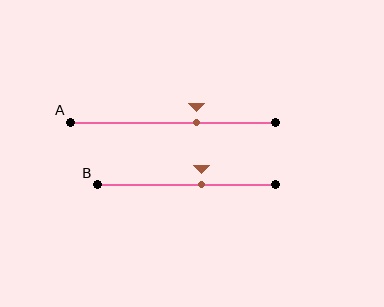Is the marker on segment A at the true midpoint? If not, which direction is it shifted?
No, the marker on segment A is shifted to the right by about 12% of the segment length.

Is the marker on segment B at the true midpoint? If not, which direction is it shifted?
No, the marker on segment B is shifted to the right by about 9% of the segment length.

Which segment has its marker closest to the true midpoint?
Segment B has its marker closest to the true midpoint.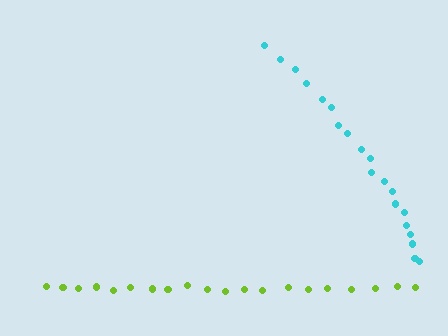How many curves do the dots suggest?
There are 2 distinct paths.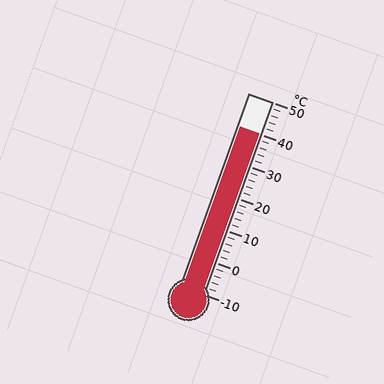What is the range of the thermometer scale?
The thermometer scale ranges from -10°C to 50°C.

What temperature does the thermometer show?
The thermometer shows approximately 40°C.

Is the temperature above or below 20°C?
The temperature is above 20°C.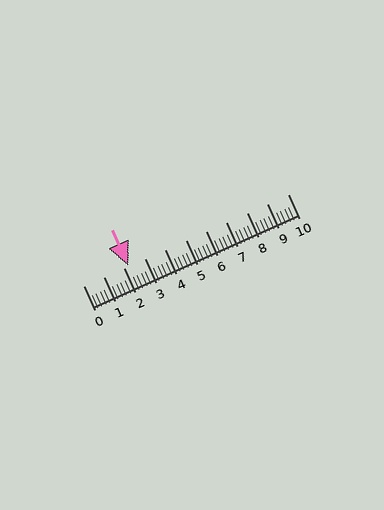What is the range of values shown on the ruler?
The ruler shows values from 0 to 10.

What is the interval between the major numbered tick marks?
The major tick marks are spaced 1 units apart.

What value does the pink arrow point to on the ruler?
The pink arrow points to approximately 2.2.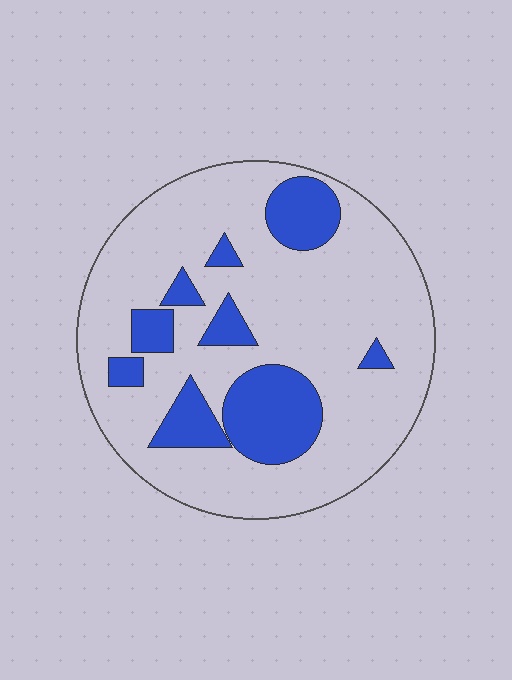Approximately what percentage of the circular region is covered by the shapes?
Approximately 20%.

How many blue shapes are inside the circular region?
9.